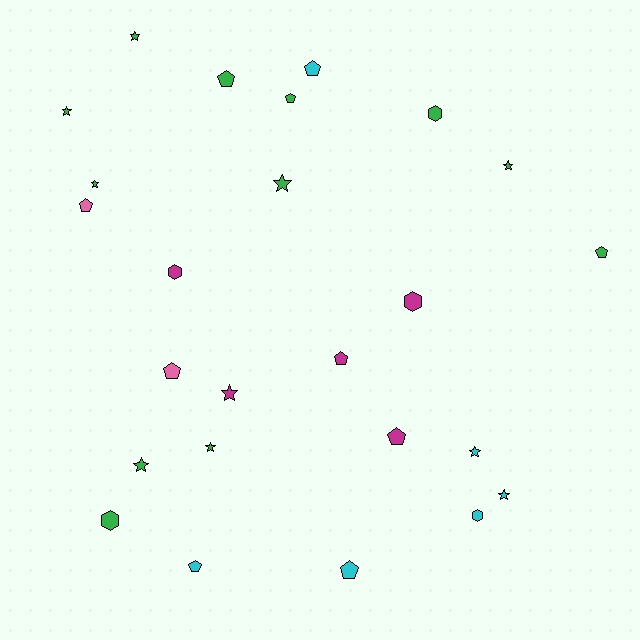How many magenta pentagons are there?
There are 2 magenta pentagons.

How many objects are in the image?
There are 25 objects.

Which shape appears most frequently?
Pentagon, with 10 objects.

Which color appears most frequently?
Green, with 12 objects.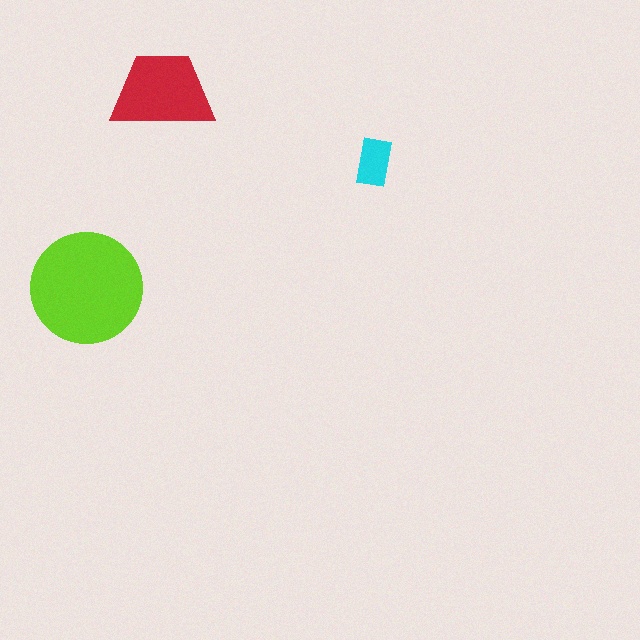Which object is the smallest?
The cyan rectangle.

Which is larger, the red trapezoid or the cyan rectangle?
The red trapezoid.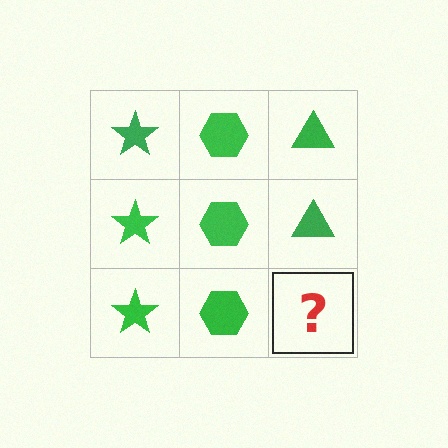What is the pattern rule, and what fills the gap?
The rule is that each column has a consistent shape. The gap should be filled with a green triangle.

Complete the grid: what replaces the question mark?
The question mark should be replaced with a green triangle.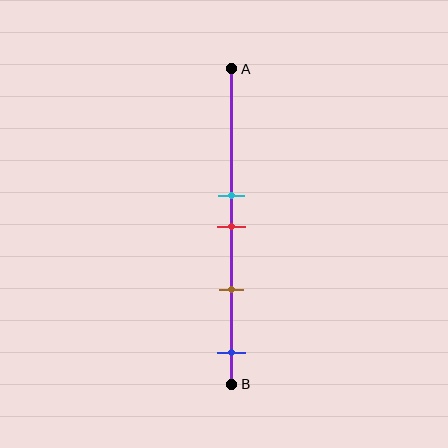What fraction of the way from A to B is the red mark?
The red mark is approximately 50% (0.5) of the way from A to B.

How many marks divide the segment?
There are 4 marks dividing the segment.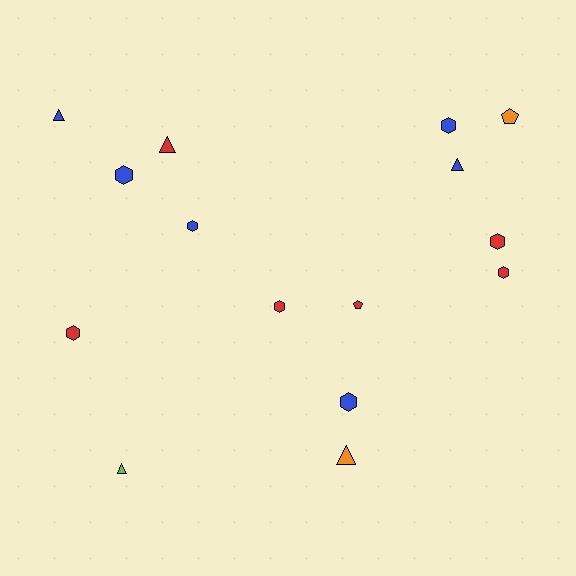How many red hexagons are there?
There are 4 red hexagons.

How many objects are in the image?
There are 15 objects.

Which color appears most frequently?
Blue, with 6 objects.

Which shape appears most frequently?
Hexagon, with 8 objects.